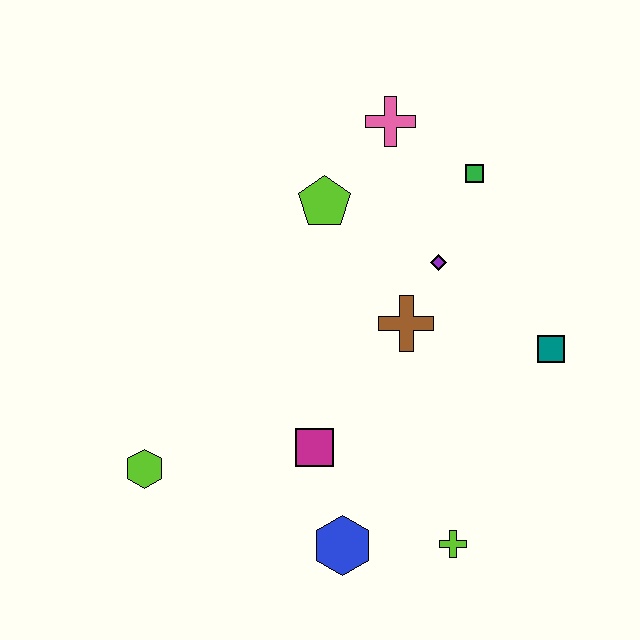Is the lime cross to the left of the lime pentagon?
No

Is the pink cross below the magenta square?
No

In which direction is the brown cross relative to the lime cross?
The brown cross is above the lime cross.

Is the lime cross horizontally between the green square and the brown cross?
Yes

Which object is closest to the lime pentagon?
The pink cross is closest to the lime pentagon.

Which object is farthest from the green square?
The lime hexagon is farthest from the green square.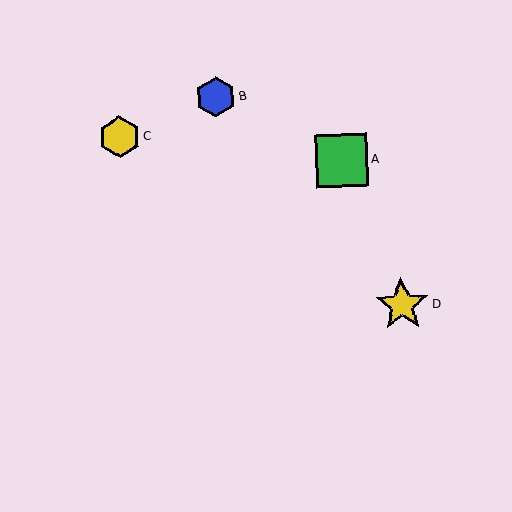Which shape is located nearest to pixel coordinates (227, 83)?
The blue hexagon (labeled B) at (216, 97) is nearest to that location.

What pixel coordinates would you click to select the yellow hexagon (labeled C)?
Click at (120, 137) to select the yellow hexagon C.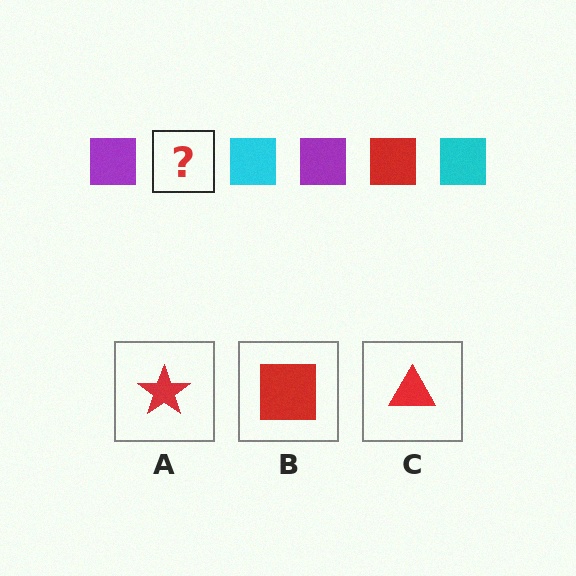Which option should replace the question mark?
Option B.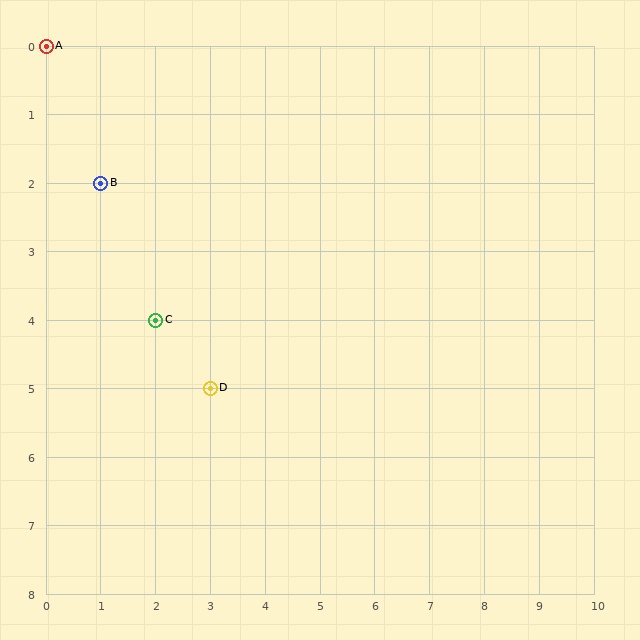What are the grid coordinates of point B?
Point B is at grid coordinates (1, 2).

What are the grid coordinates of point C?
Point C is at grid coordinates (2, 4).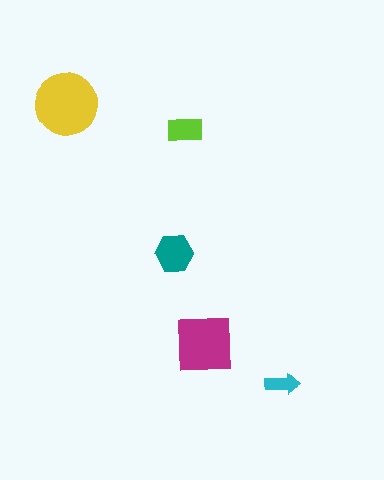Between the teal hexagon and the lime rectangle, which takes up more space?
The teal hexagon.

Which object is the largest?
The yellow circle.